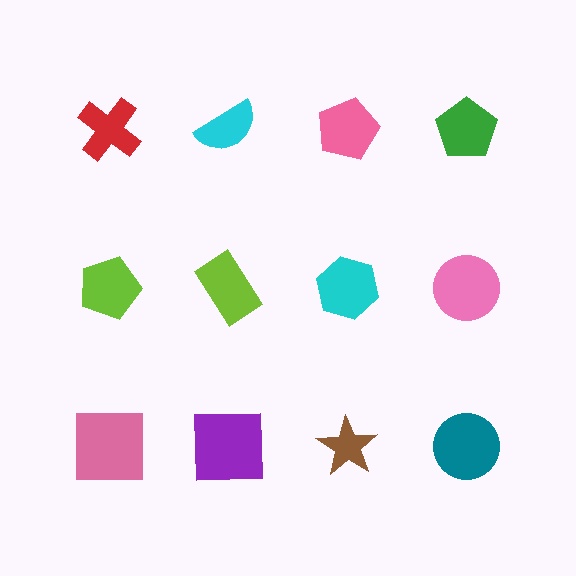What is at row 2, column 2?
A lime rectangle.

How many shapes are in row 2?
4 shapes.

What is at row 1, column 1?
A red cross.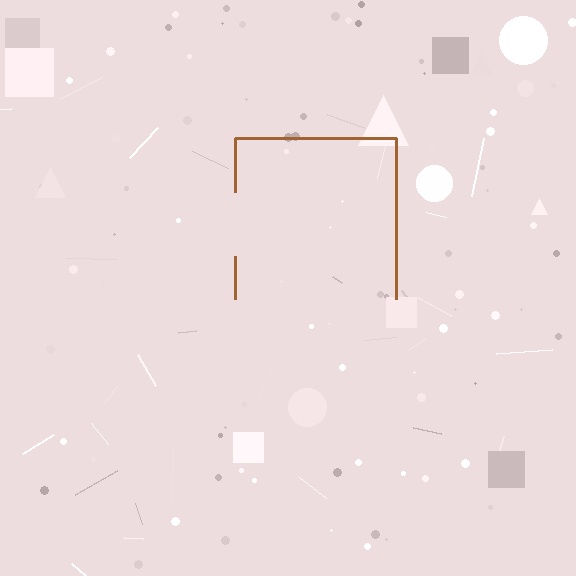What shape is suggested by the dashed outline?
The dashed outline suggests a square.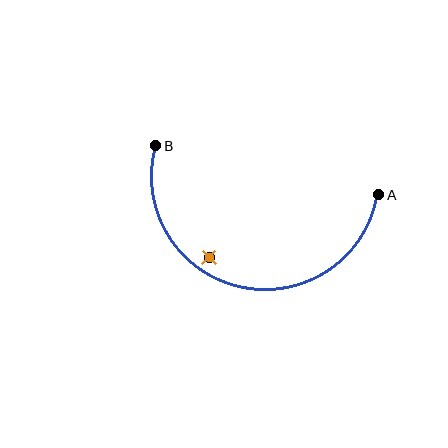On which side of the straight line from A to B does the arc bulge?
The arc bulges below the straight line connecting A and B.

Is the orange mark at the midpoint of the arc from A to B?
No — the orange mark does not lie on the arc at all. It sits slightly inside the curve.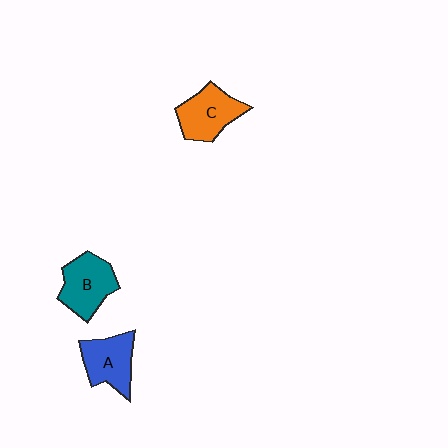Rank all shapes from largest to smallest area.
From largest to smallest: B (teal), C (orange), A (blue).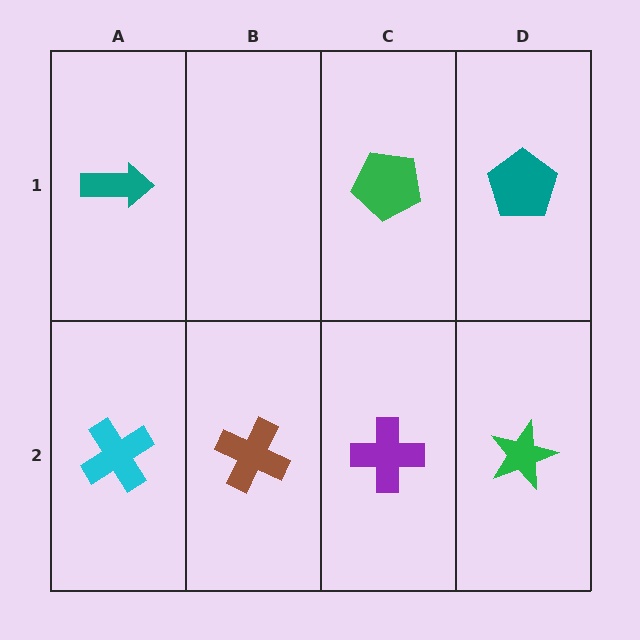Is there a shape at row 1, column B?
No, that cell is empty.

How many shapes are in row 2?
4 shapes.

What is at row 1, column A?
A teal arrow.